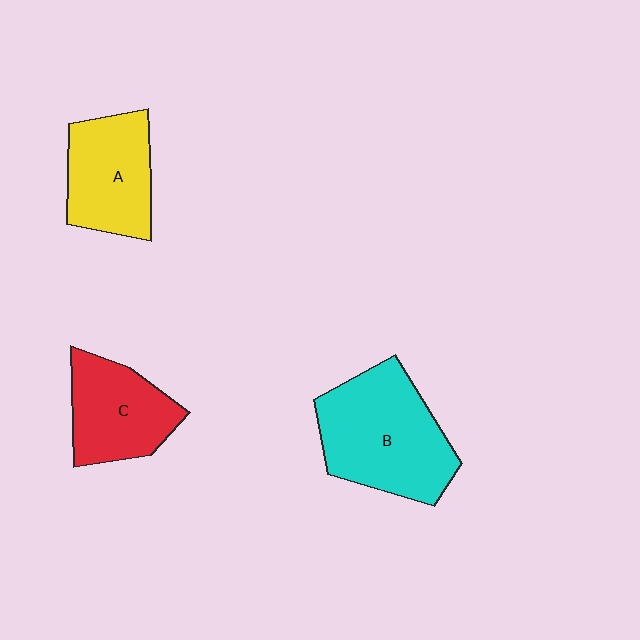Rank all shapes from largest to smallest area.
From largest to smallest: B (cyan), A (yellow), C (red).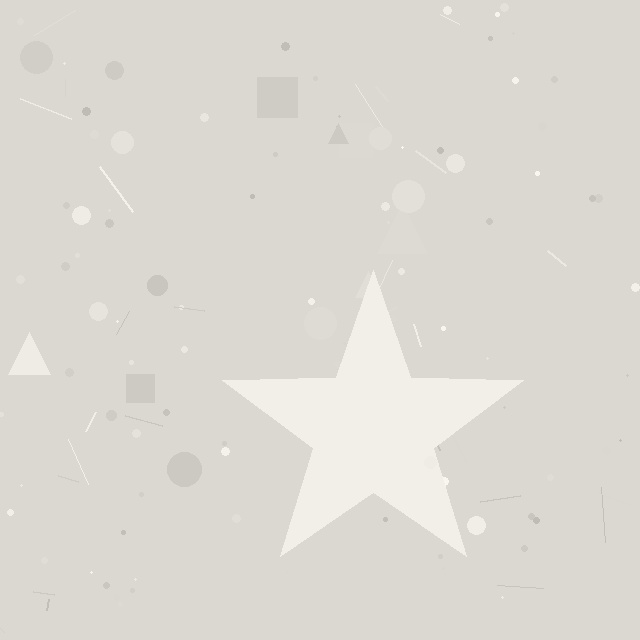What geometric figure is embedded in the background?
A star is embedded in the background.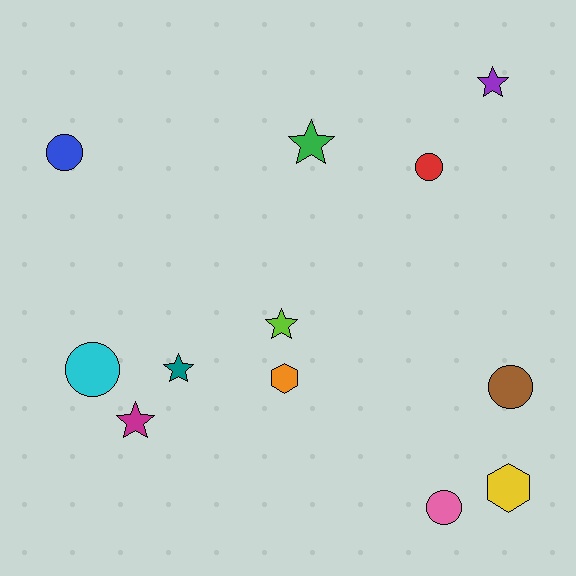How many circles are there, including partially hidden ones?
There are 5 circles.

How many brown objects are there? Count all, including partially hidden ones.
There is 1 brown object.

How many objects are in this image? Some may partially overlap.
There are 12 objects.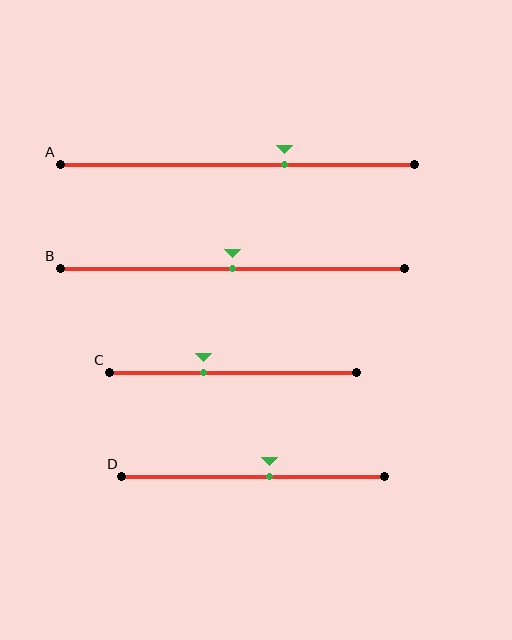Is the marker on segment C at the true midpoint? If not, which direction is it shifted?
No, the marker on segment C is shifted to the left by about 12% of the segment length.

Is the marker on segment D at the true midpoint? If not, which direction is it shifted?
No, the marker on segment D is shifted to the right by about 6% of the segment length.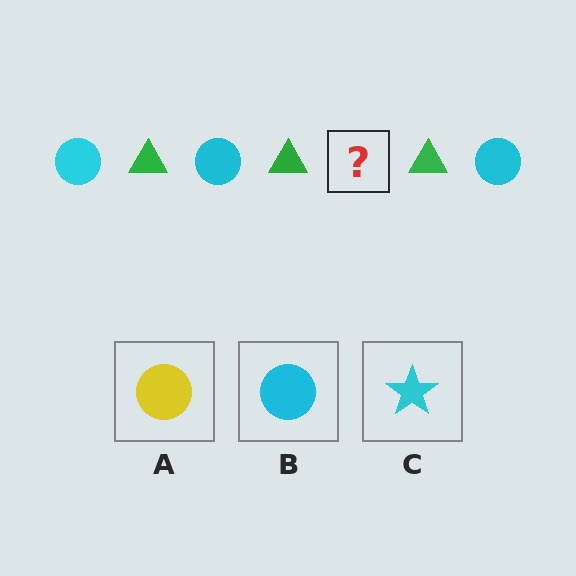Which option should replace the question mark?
Option B.